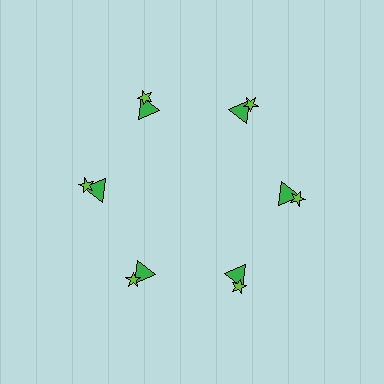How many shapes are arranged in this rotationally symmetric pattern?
There are 12 shapes, arranged in 6 groups of 2.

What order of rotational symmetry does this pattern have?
This pattern has 6-fold rotational symmetry.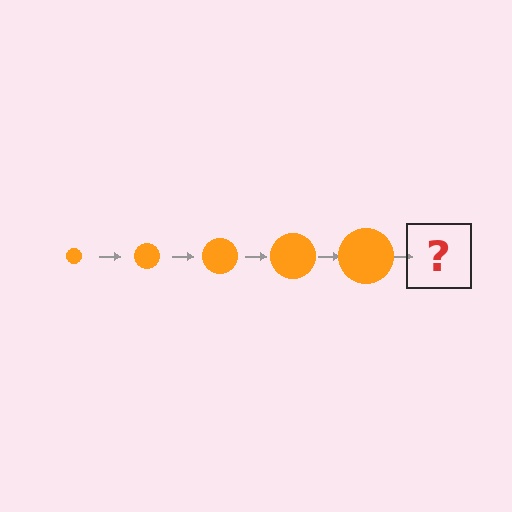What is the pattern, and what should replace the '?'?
The pattern is that the circle gets progressively larger each step. The '?' should be an orange circle, larger than the previous one.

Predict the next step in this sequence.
The next step is an orange circle, larger than the previous one.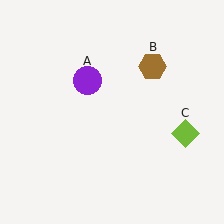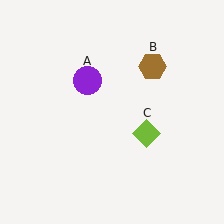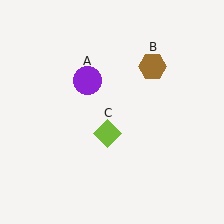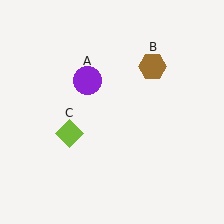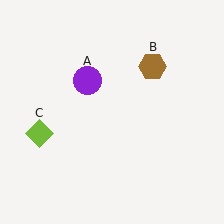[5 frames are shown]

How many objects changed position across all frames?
1 object changed position: lime diamond (object C).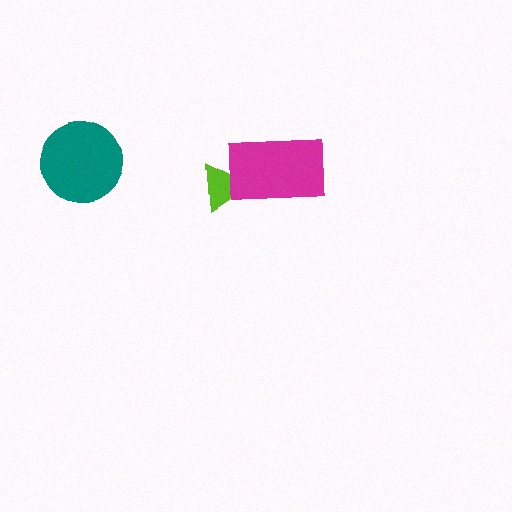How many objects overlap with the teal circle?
0 objects overlap with the teal circle.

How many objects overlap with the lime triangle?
1 object overlaps with the lime triangle.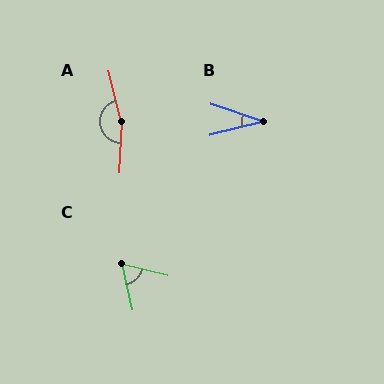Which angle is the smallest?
B, at approximately 33 degrees.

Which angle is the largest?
A, at approximately 163 degrees.